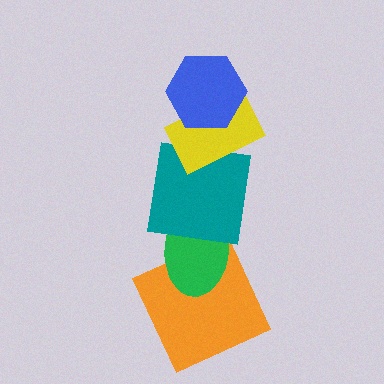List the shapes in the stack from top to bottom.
From top to bottom: the blue hexagon, the yellow rectangle, the teal square, the green ellipse, the orange square.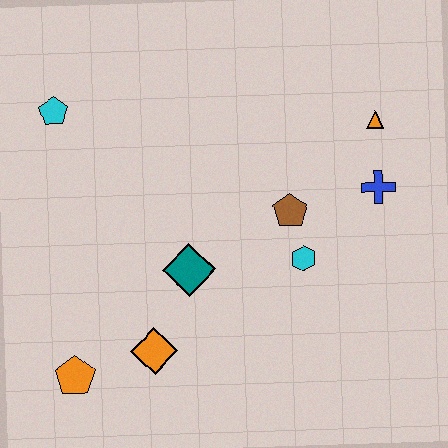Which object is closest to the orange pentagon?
The orange diamond is closest to the orange pentagon.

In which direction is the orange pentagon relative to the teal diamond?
The orange pentagon is to the left of the teal diamond.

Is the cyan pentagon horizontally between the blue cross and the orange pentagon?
No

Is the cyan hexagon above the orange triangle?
No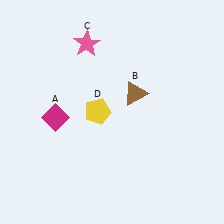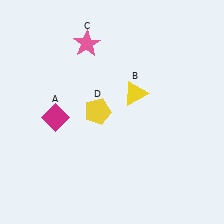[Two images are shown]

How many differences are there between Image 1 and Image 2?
There is 1 difference between the two images.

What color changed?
The triangle (B) changed from brown in Image 1 to yellow in Image 2.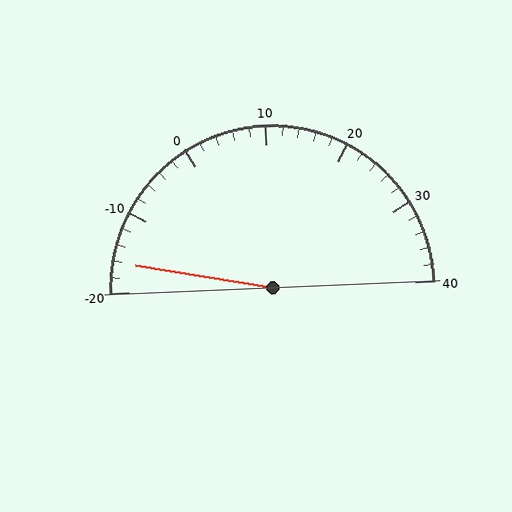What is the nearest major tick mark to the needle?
The nearest major tick mark is -20.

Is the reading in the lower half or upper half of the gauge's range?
The reading is in the lower half of the range (-20 to 40).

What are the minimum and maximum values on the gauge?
The gauge ranges from -20 to 40.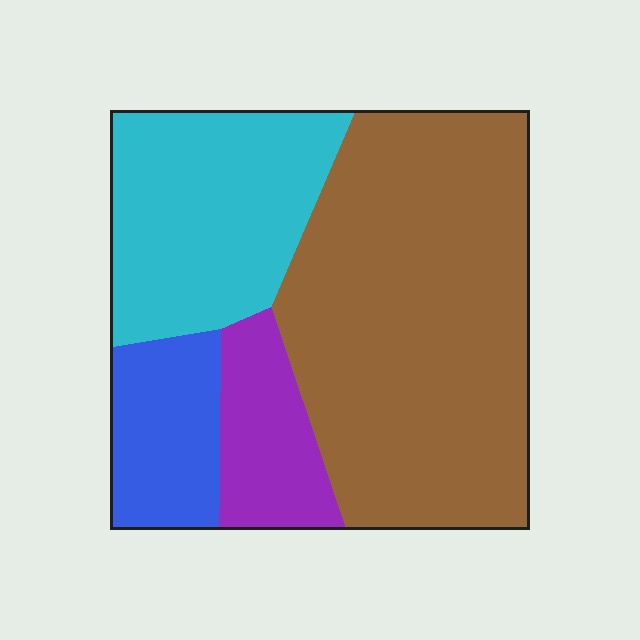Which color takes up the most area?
Brown, at roughly 50%.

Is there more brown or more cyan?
Brown.